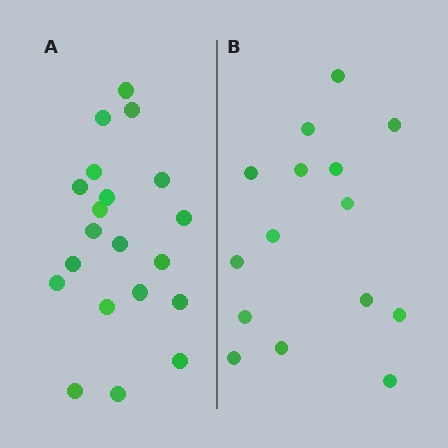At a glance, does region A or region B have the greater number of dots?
Region A (the left region) has more dots.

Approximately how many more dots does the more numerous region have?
Region A has about 5 more dots than region B.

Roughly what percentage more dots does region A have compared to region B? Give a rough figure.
About 35% more.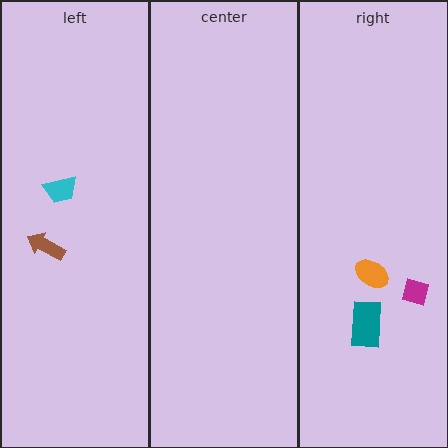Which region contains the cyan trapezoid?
The left region.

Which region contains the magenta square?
The right region.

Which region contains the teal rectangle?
The right region.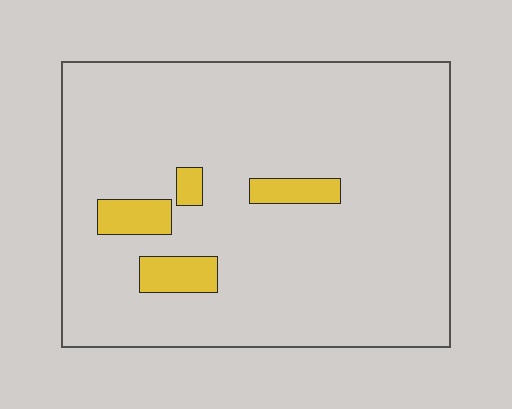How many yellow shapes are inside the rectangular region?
4.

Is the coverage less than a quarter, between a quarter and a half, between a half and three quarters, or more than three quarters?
Less than a quarter.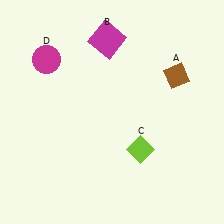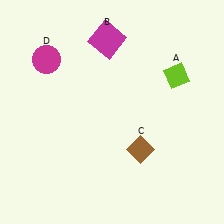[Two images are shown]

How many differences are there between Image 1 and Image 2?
There are 2 differences between the two images.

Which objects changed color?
A changed from brown to lime. C changed from lime to brown.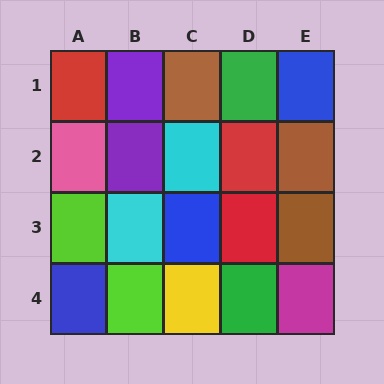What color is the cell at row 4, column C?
Yellow.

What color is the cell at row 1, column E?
Blue.